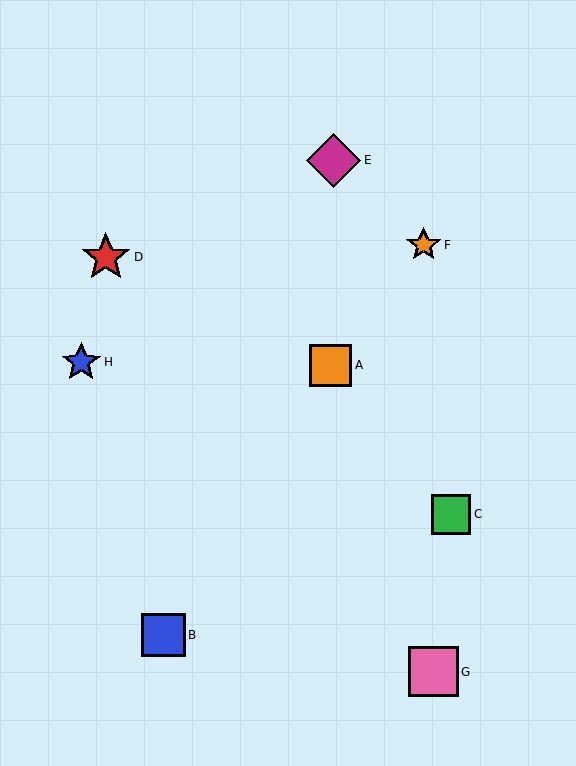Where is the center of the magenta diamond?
The center of the magenta diamond is at (333, 160).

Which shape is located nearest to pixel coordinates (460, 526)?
The green square (labeled C) at (451, 514) is nearest to that location.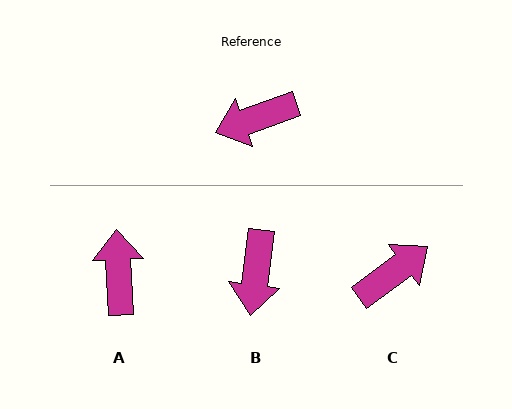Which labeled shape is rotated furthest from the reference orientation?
C, about 163 degrees away.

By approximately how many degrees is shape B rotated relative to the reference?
Approximately 63 degrees counter-clockwise.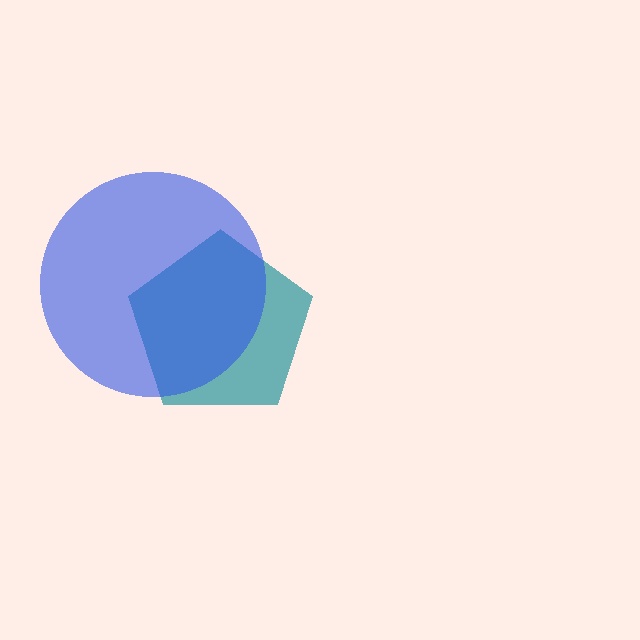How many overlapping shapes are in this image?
There are 2 overlapping shapes in the image.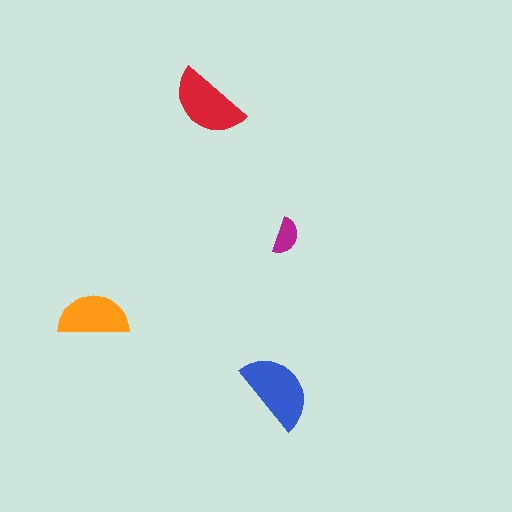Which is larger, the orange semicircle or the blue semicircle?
The blue one.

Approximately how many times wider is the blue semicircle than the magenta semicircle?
About 2 times wider.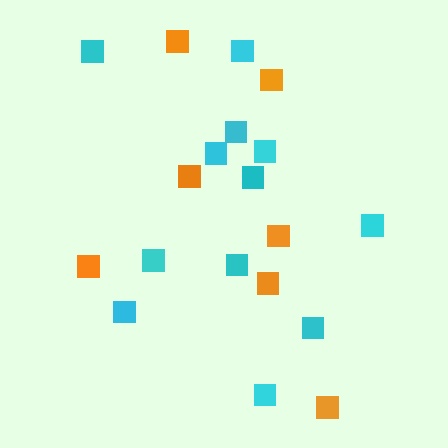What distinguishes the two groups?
There are 2 groups: one group of orange squares (7) and one group of cyan squares (12).